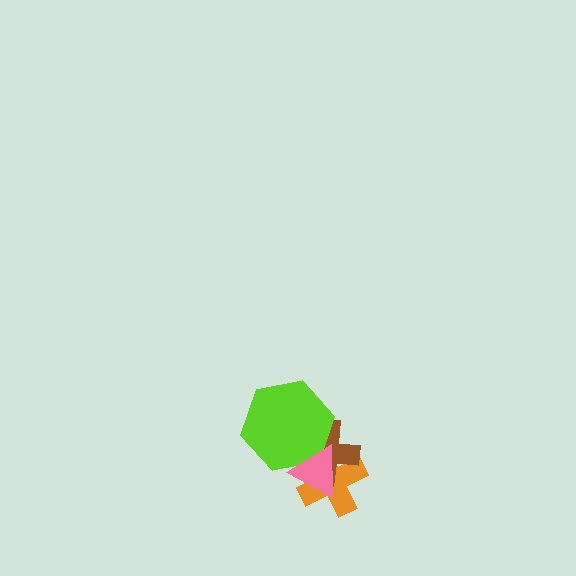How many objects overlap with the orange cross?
3 objects overlap with the orange cross.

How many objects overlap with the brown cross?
3 objects overlap with the brown cross.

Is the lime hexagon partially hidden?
Yes, it is partially covered by another shape.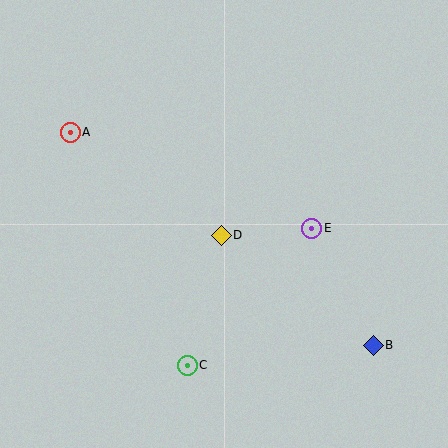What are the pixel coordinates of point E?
Point E is at (312, 228).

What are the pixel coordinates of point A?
Point A is at (70, 132).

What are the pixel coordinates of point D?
Point D is at (221, 235).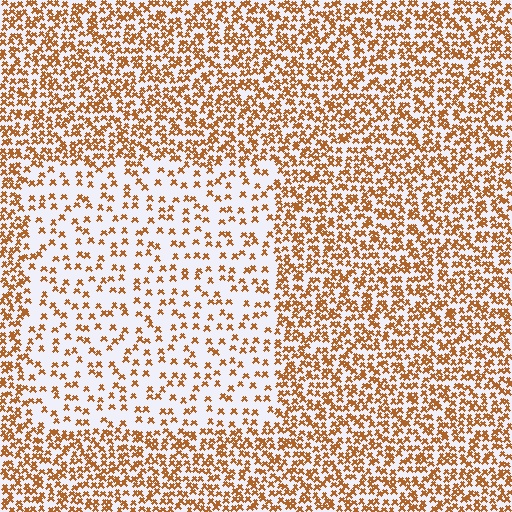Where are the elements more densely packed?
The elements are more densely packed outside the rectangle boundary.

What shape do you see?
I see a rectangle.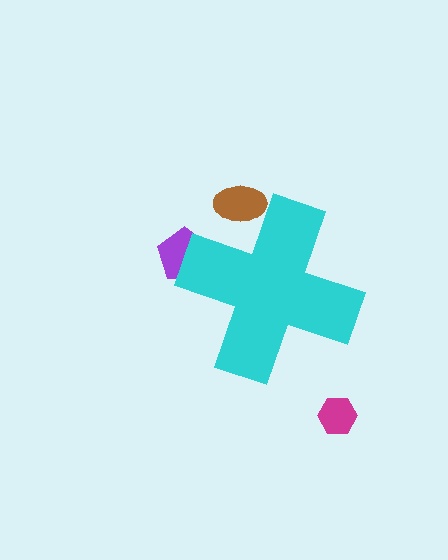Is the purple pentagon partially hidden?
Yes, the purple pentagon is partially hidden behind the cyan cross.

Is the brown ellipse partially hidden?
Yes, the brown ellipse is partially hidden behind the cyan cross.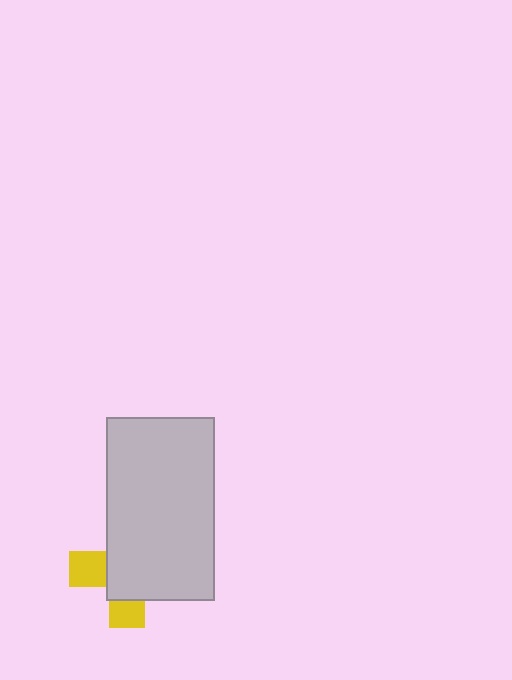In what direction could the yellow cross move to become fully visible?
The yellow cross could move toward the lower-left. That would shift it out from behind the light gray rectangle entirely.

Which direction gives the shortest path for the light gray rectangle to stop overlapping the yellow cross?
Moving toward the upper-right gives the shortest separation.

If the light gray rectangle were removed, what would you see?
You would see the complete yellow cross.